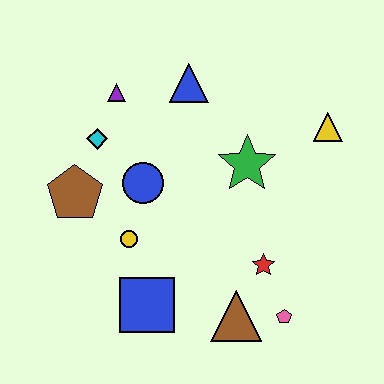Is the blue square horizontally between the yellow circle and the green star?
Yes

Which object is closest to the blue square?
The yellow circle is closest to the blue square.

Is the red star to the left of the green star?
No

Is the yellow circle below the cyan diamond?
Yes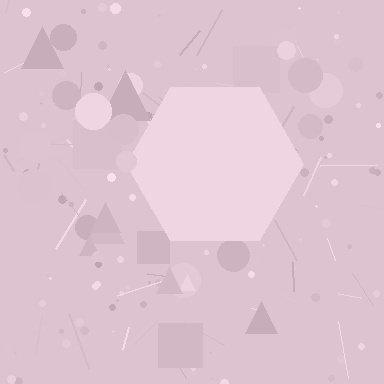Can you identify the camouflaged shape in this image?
The camouflaged shape is a hexagon.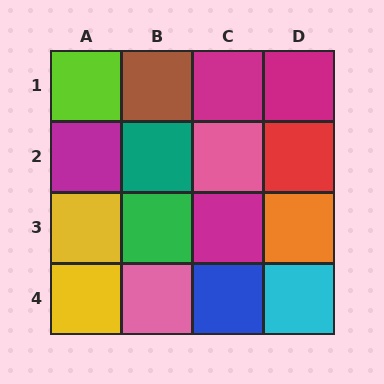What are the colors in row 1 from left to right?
Lime, brown, magenta, magenta.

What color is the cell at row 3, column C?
Magenta.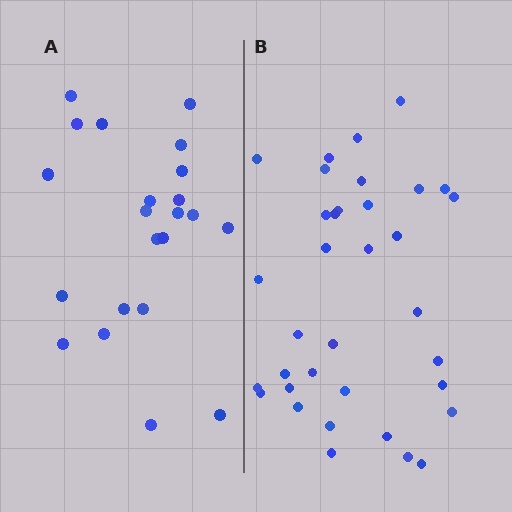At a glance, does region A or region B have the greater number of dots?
Region B (the right region) has more dots.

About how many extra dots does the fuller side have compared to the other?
Region B has approximately 15 more dots than region A.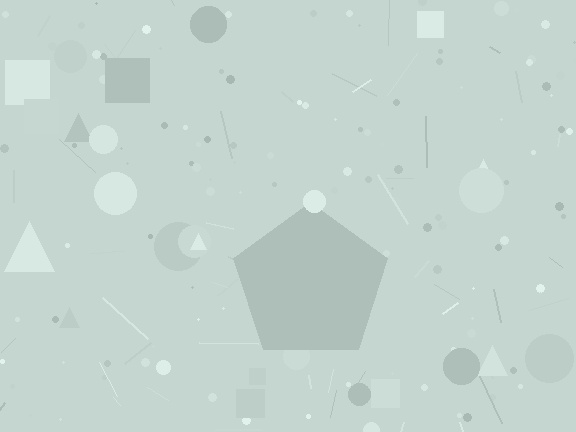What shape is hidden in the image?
A pentagon is hidden in the image.